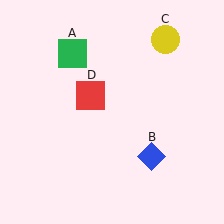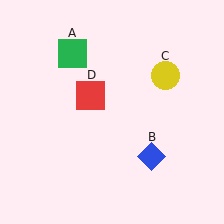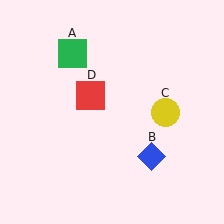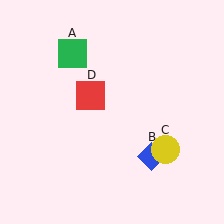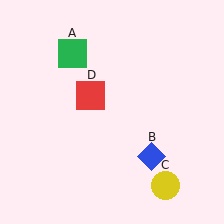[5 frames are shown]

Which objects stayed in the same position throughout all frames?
Green square (object A) and blue diamond (object B) and red square (object D) remained stationary.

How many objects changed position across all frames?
1 object changed position: yellow circle (object C).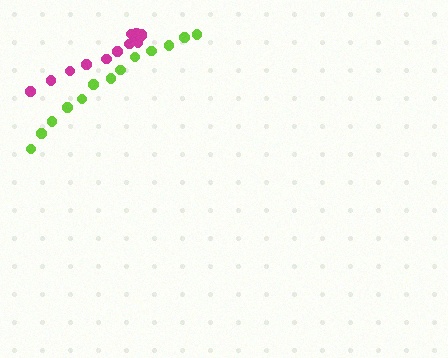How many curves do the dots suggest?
There are 2 distinct paths.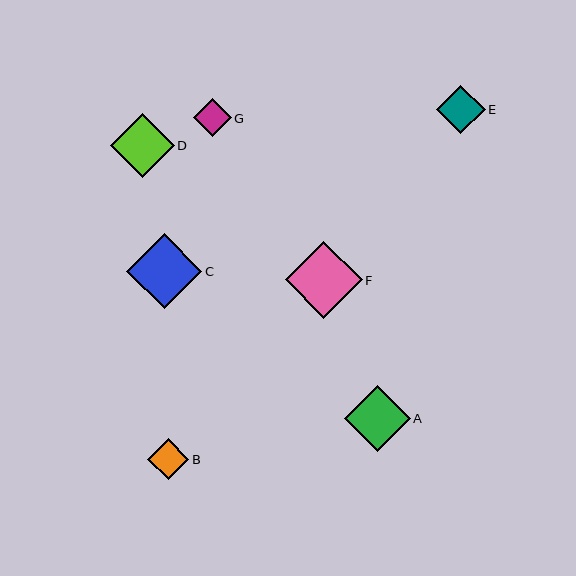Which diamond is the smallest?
Diamond G is the smallest with a size of approximately 38 pixels.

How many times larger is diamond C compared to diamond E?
Diamond C is approximately 1.6 times the size of diamond E.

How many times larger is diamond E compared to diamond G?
Diamond E is approximately 1.3 times the size of diamond G.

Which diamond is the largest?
Diamond F is the largest with a size of approximately 77 pixels.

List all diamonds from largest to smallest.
From largest to smallest: F, C, A, D, E, B, G.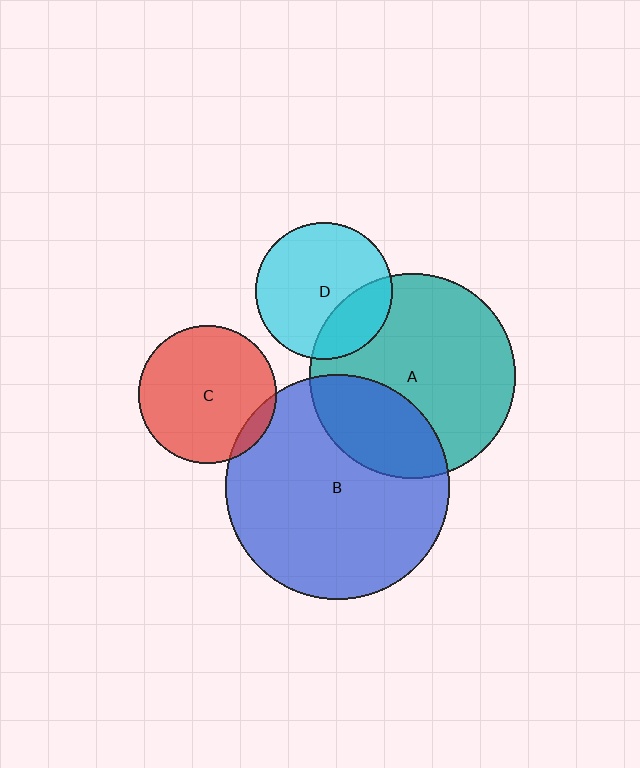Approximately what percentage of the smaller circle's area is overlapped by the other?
Approximately 10%.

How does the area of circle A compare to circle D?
Approximately 2.3 times.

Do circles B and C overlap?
Yes.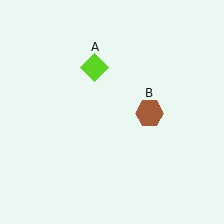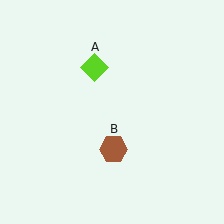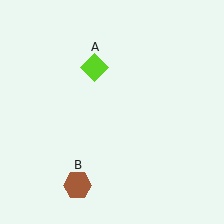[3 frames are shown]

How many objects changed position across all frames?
1 object changed position: brown hexagon (object B).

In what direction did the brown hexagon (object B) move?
The brown hexagon (object B) moved down and to the left.